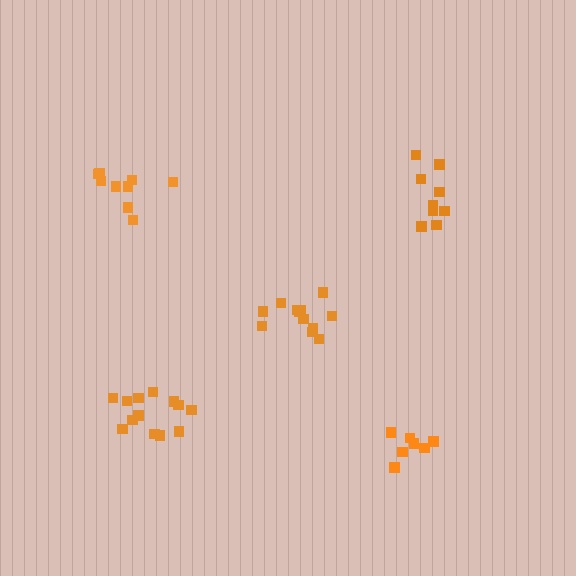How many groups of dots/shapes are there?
There are 5 groups.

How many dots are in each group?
Group 1: 10 dots, Group 2: 9 dots, Group 3: 13 dots, Group 4: 12 dots, Group 5: 7 dots (51 total).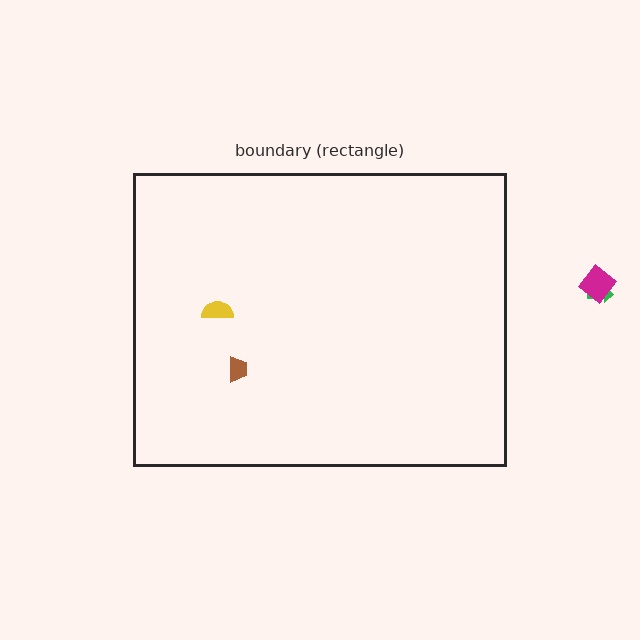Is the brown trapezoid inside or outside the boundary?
Inside.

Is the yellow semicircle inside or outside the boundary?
Inside.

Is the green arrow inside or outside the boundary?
Outside.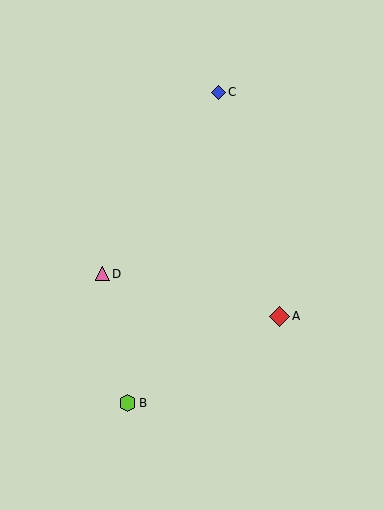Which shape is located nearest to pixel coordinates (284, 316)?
The red diamond (labeled A) at (279, 316) is nearest to that location.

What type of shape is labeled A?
Shape A is a red diamond.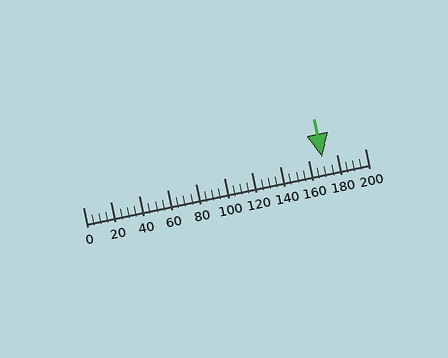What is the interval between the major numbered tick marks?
The major tick marks are spaced 20 units apart.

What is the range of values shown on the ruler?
The ruler shows values from 0 to 200.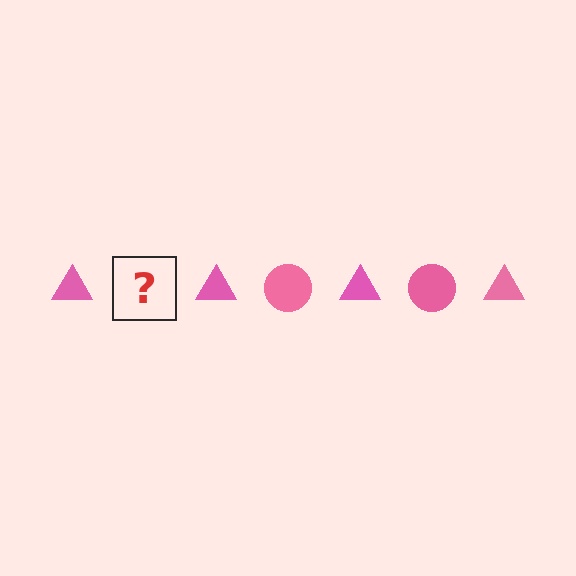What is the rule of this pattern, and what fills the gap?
The rule is that the pattern cycles through triangle, circle shapes in pink. The gap should be filled with a pink circle.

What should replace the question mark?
The question mark should be replaced with a pink circle.